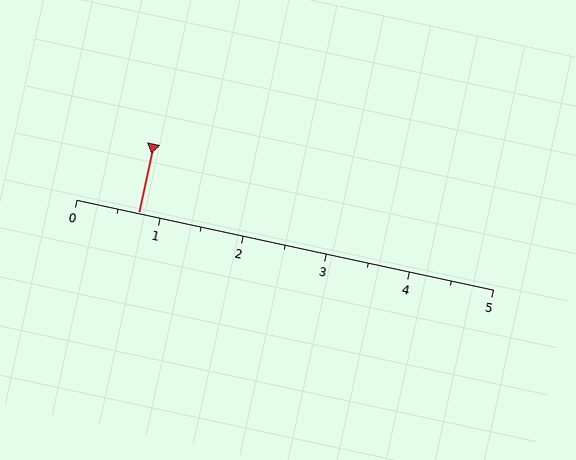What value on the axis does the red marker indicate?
The marker indicates approximately 0.8.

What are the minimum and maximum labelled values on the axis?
The axis runs from 0 to 5.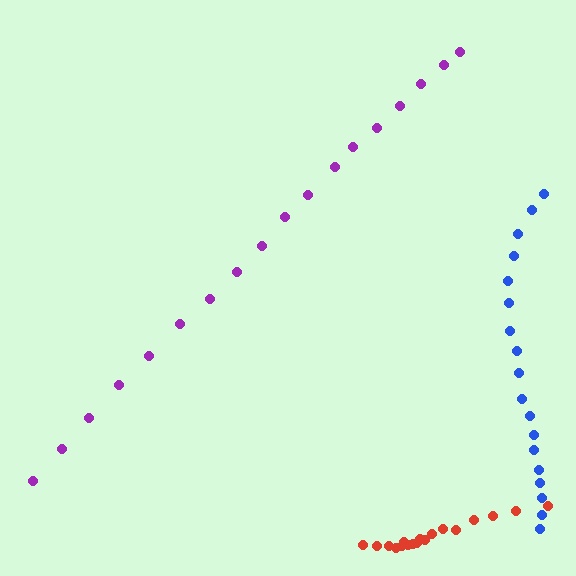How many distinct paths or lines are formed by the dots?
There are 3 distinct paths.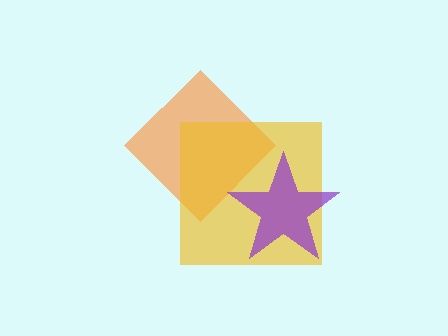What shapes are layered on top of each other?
The layered shapes are: an orange diamond, a yellow square, a purple star.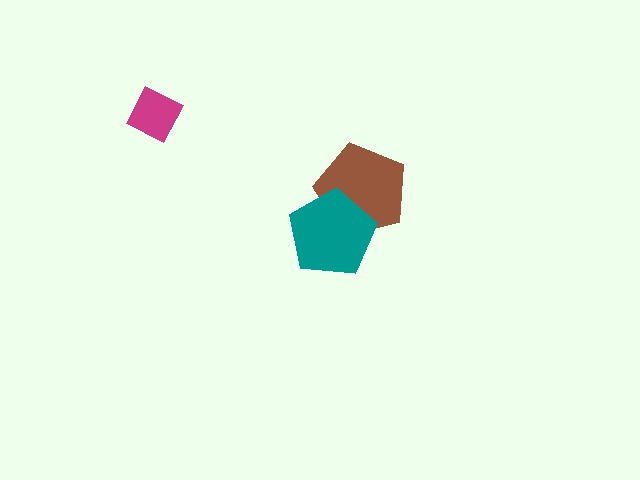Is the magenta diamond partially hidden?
No, no other shape covers it.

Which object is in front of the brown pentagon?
The teal pentagon is in front of the brown pentagon.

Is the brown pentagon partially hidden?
Yes, it is partially covered by another shape.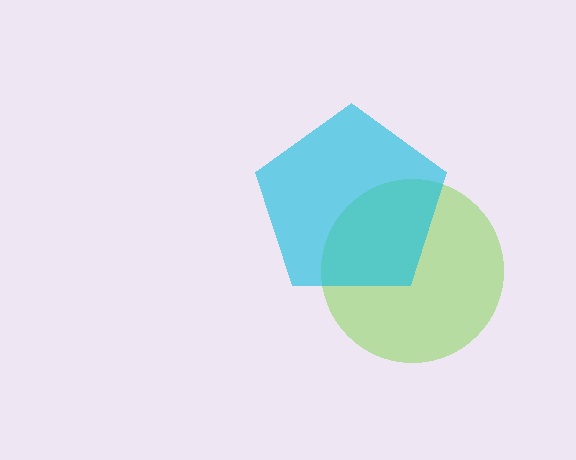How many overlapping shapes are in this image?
There are 2 overlapping shapes in the image.